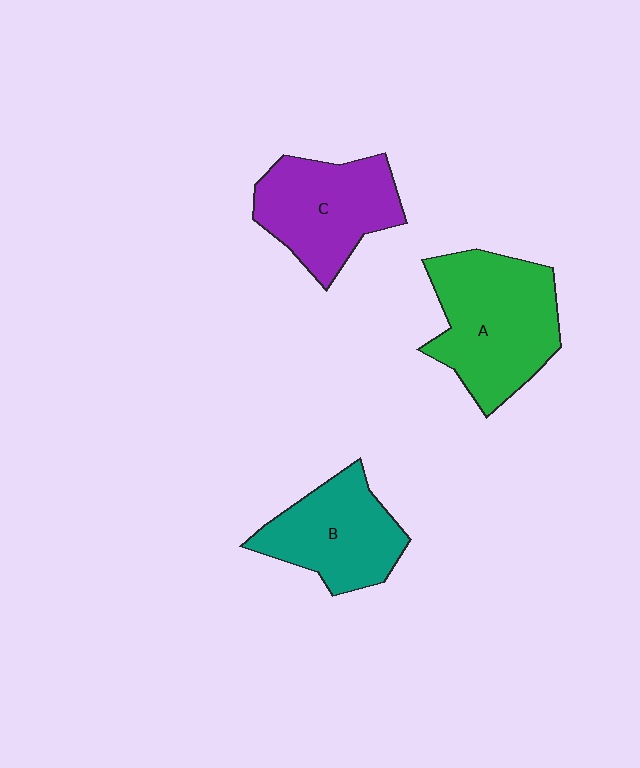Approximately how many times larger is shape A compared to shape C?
Approximately 1.2 times.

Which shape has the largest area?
Shape A (green).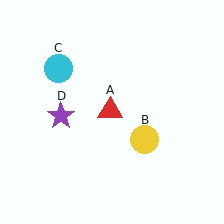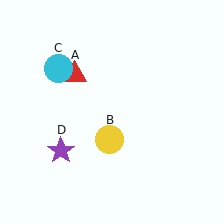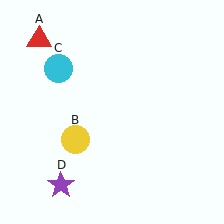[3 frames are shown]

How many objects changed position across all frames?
3 objects changed position: red triangle (object A), yellow circle (object B), purple star (object D).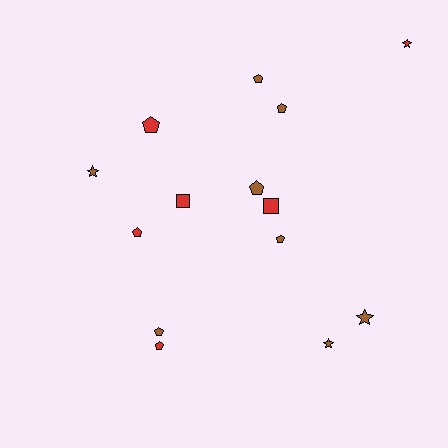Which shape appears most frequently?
Pentagon, with 8 objects.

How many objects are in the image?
There are 14 objects.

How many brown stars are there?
There are 3 brown stars.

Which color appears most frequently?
Brown, with 8 objects.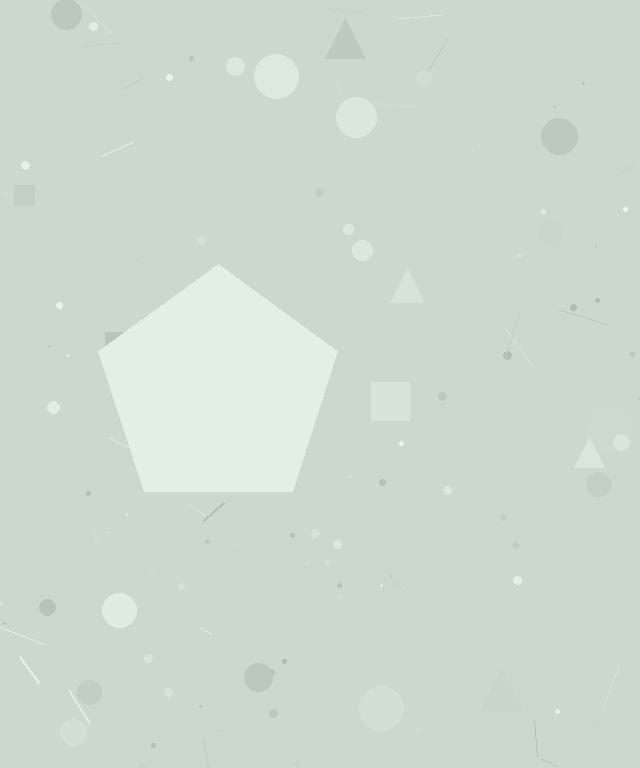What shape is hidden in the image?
A pentagon is hidden in the image.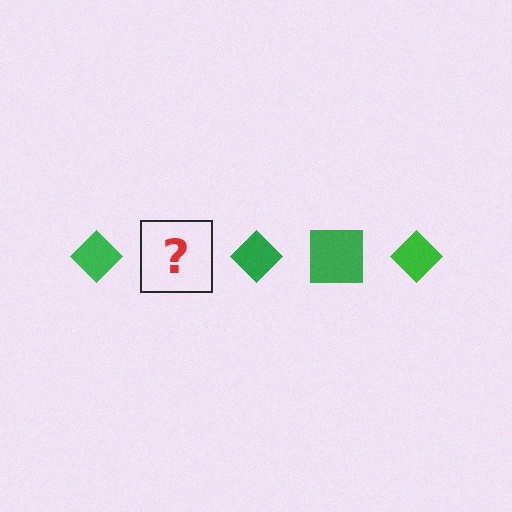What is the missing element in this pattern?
The missing element is a green square.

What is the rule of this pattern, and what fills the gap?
The rule is that the pattern cycles through diamond, square shapes in green. The gap should be filled with a green square.